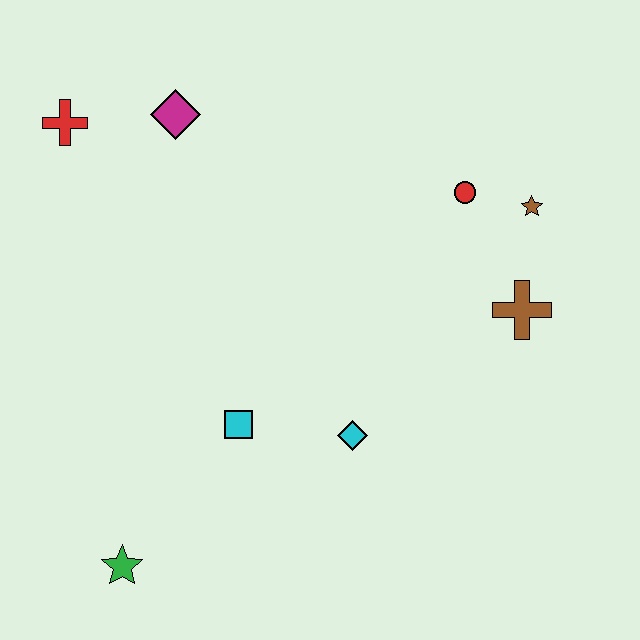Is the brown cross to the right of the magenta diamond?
Yes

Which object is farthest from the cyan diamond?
The red cross is farthest from the cyan diamond.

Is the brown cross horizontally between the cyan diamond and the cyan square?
No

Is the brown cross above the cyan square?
Yes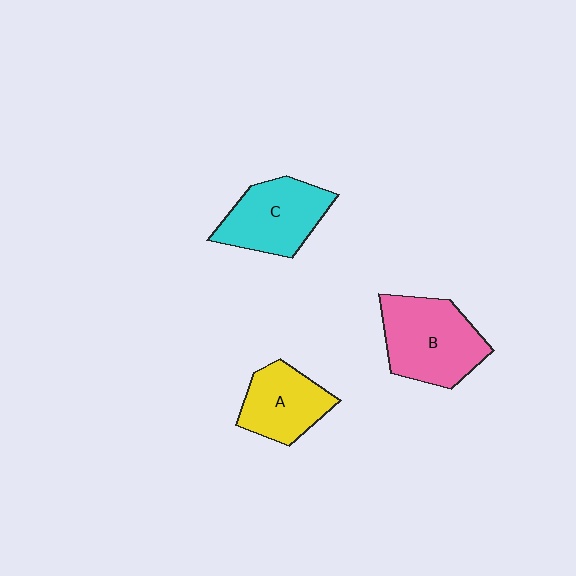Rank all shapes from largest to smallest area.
From largest to smallest: B (pink), C (cyan), A (yellow).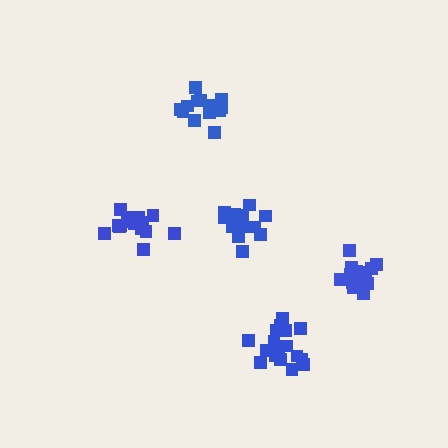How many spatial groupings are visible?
There are 5 spatial groupings.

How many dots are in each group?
Group 1: 15 dots, Group 2: 18 dots, Group 3: 17 dots, Group 4: 14 dots, Group 5: 16 dots (80 total).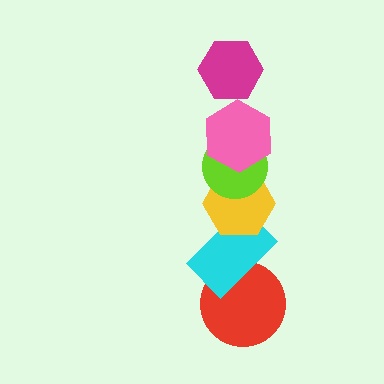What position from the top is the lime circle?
The lime circle is 3rd from the top.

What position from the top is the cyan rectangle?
The cyan rectangle is 5th from the top.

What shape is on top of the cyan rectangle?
The yellow hexagon is on top of the cyan rectangle.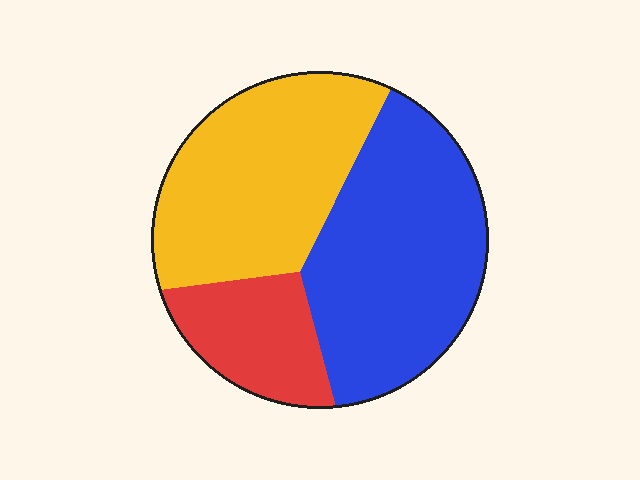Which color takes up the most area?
Blue, at roughly 45%.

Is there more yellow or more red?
Yellow.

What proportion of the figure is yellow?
Yellow covers roughly 40% of the figure.